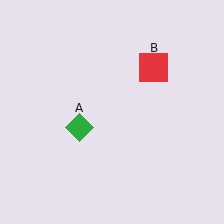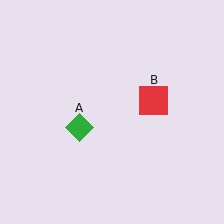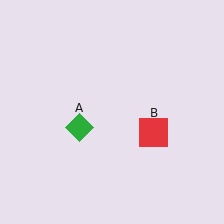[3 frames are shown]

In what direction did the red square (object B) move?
The red square (object B) moved down.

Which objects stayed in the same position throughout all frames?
Green diamond (object A) remained stationary.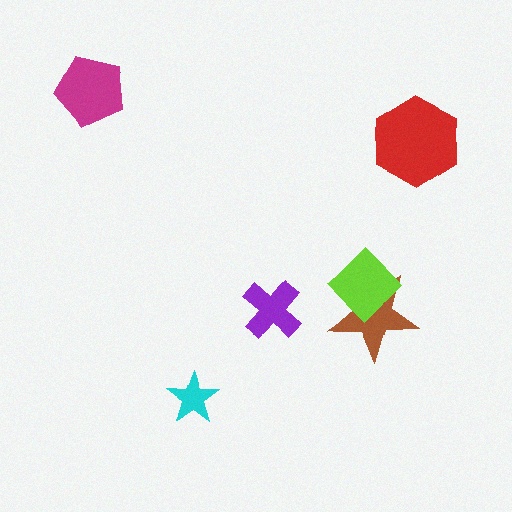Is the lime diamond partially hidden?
No, no other shape covers it.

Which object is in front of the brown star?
The lime diamond is in front of the brown star.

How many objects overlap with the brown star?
1 object overlaps with the brown star.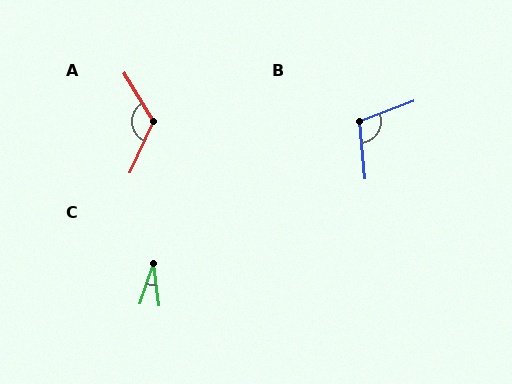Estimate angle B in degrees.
Approximately 106 degrees.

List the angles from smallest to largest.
C (26°), B (106°), A (124°).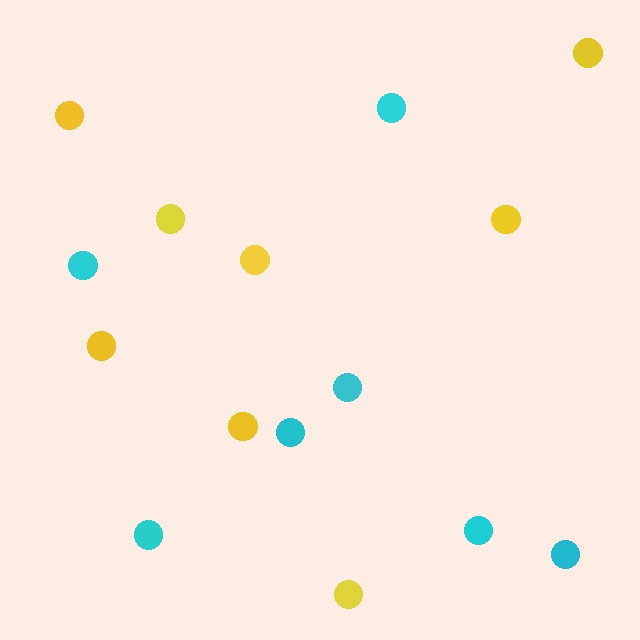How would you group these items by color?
There are 2 groups: one group of cyan circles (7) and one group of yellow circles (8).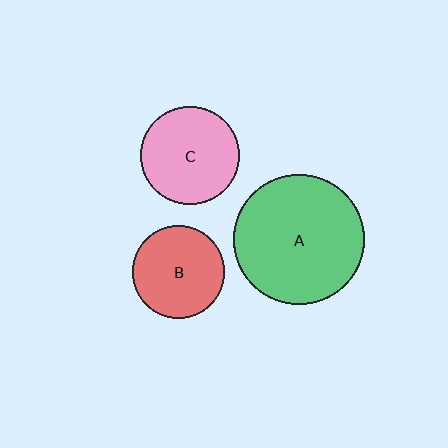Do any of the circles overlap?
No, none of the circles overlap.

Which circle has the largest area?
Circle A (green).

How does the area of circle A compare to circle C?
Approximately 1.8 times.